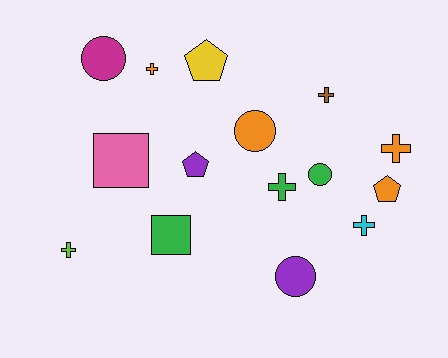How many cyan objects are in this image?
There is 1 cyan object.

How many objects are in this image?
There are 15 objects.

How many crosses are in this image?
There are 6 crosses.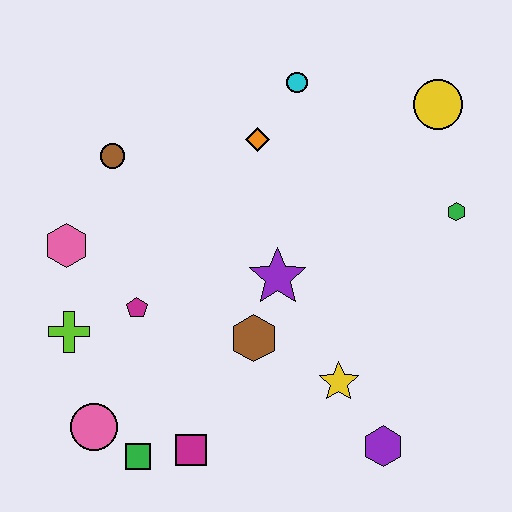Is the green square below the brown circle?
Yes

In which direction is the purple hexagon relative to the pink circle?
The purple hexagon is to the right of the pink circle.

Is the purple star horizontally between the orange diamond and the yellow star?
Yes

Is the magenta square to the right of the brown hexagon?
No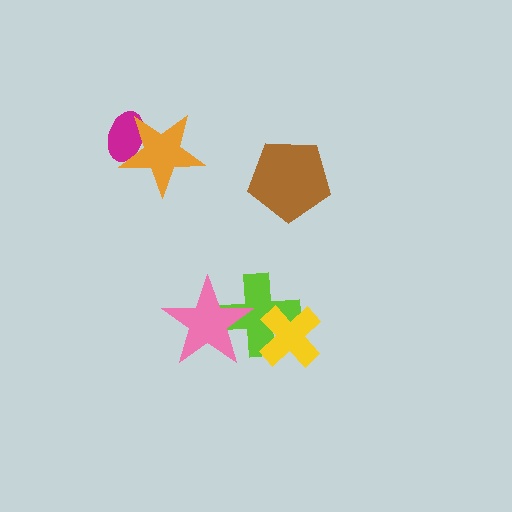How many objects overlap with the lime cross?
2 objects overlap with the lime cross.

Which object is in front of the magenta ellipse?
The orange star is in front of the magenta ellipse.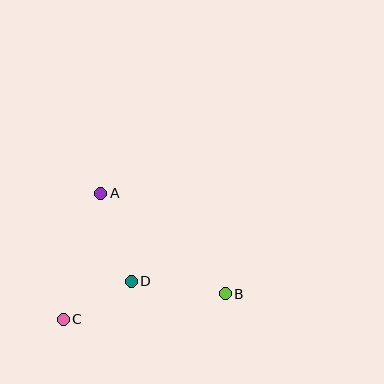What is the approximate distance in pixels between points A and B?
The distance between A and B is approximately 160 pixels.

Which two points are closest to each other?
Points C and D are closest to each other.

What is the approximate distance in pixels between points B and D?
The distance between B and D is approximately 95 pixels.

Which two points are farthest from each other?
Points B and C are farthest from each other.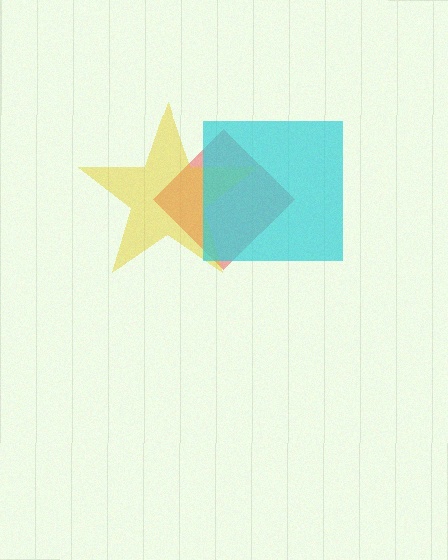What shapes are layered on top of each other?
The layered shapes are: a red diamond, a yellow star, a cyan square.